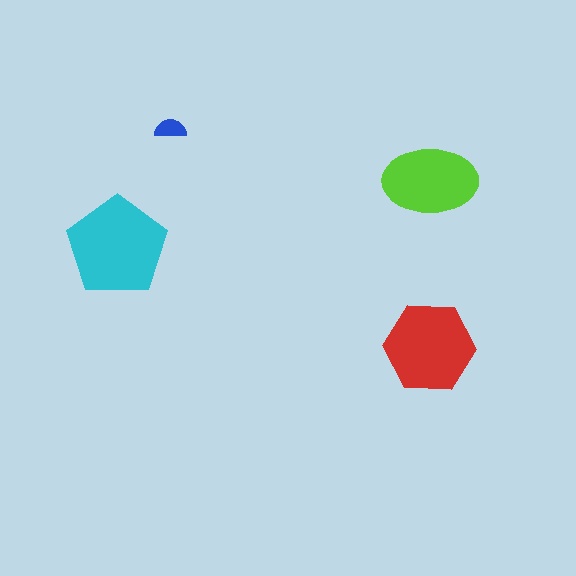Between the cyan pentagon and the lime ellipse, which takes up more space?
The cyan pentagon.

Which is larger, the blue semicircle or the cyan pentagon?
The cyan pentagon.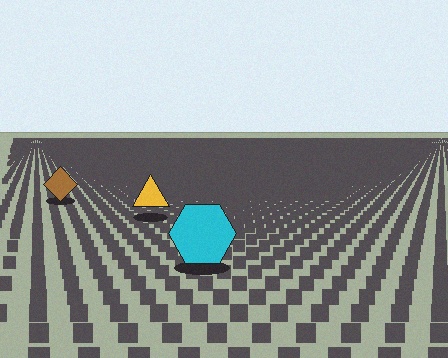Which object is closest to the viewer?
The cyan hexagon is closest. The texture marks near it are larger and more spread out.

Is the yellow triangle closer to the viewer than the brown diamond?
Yes. The yellow triangle is closer — you can tell from the texture gradient: the ground texture is coarser near it.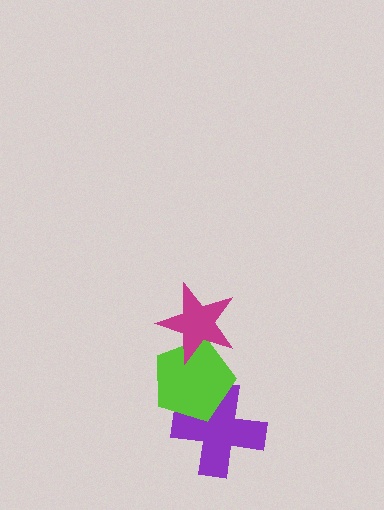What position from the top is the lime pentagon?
The lime pentagon is 2nd from the top.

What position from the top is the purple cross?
The purple cross is 3rd from the top.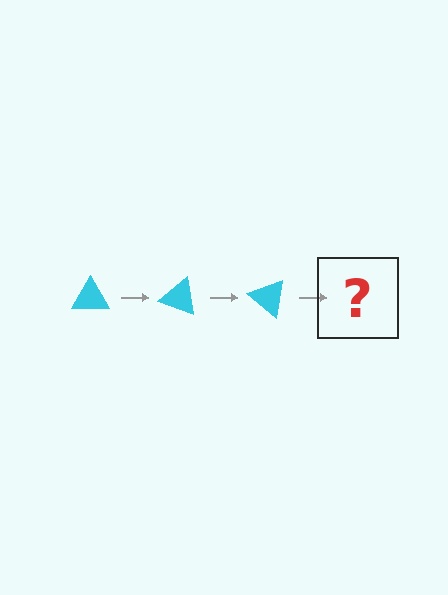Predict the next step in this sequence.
The next step is a cyan triangle rotated 60 degrees.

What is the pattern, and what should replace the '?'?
The pattern is that the triangle rotates 20 degrees each step. The '?' should be a cyan triangle rotated 60 degrees.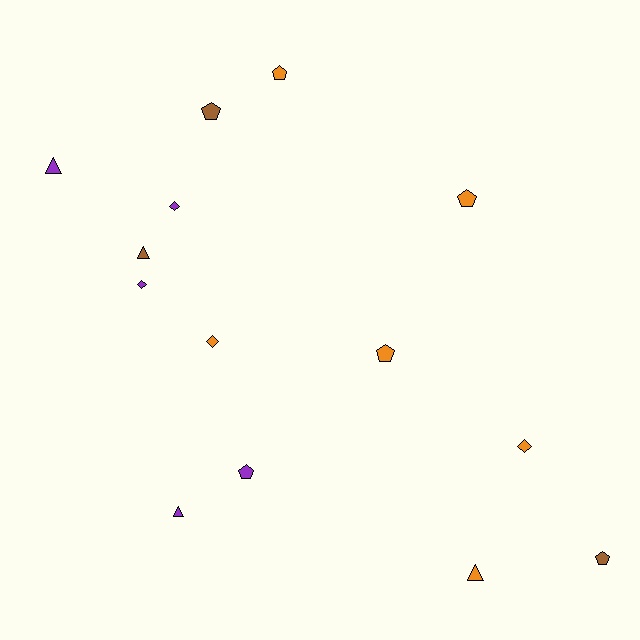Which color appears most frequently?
Orange, with 6 objects.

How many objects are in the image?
There are 14 objects.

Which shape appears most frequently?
Pentagon, with 6 objects.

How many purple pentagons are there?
There is 1 purple pentagon.